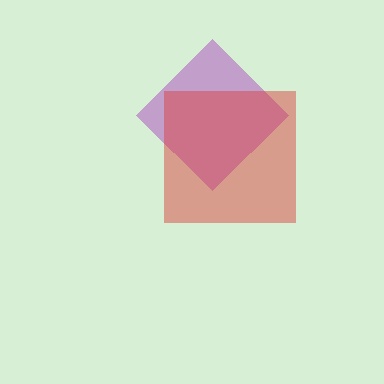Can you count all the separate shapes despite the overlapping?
Yes, there are 2 separate shapes.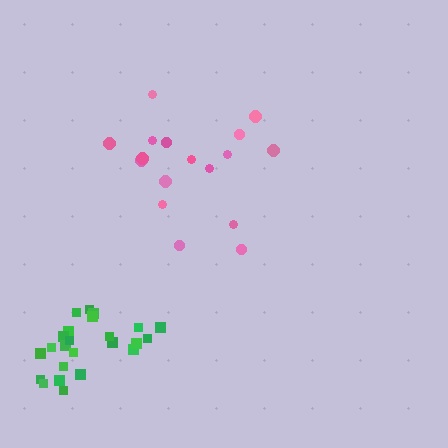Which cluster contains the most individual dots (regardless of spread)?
Green (24).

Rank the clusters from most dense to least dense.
green, pink.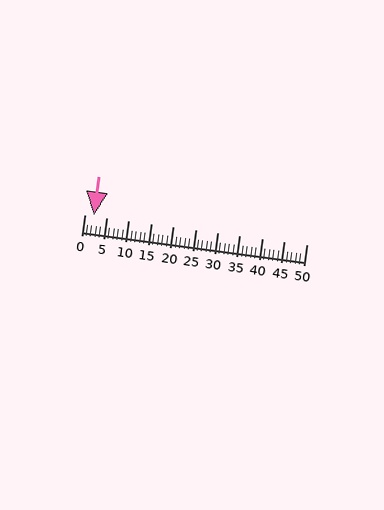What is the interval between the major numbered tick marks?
The major tick marks are spaced 5 units apart.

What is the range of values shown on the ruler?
The ruler shows values from 0 to 50.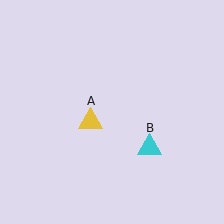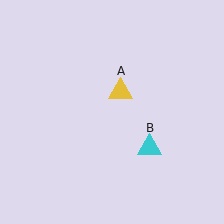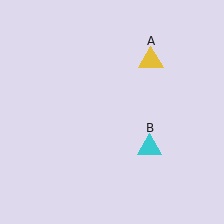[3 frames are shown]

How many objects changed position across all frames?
1 object changed position: yellow triangle (object A).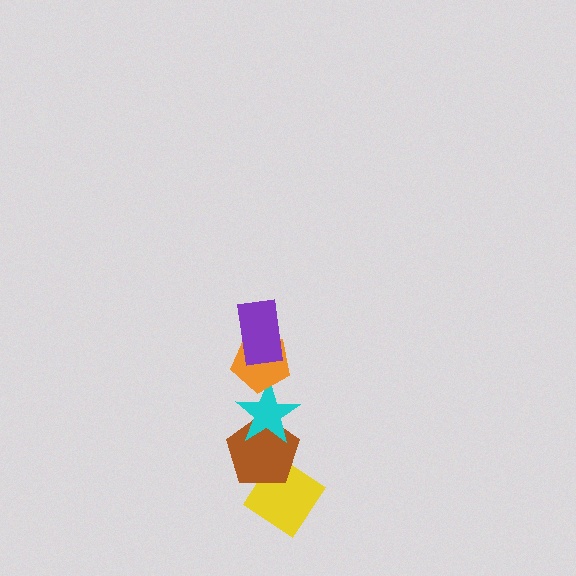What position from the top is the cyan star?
The cyan star is 3rd from the top.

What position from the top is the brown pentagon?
The brown pentagon is 4th from the top.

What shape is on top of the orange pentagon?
The purple rectangle is on top of the orange pentagon.